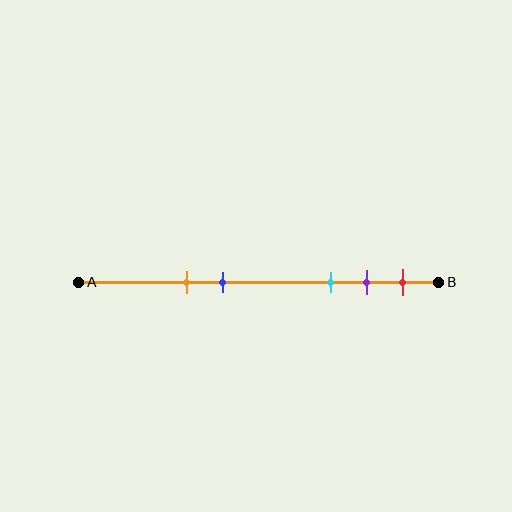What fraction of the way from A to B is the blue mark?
The blue mark is approximately 40% (0.4) of the way from A to B.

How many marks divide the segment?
There are 5 marks dividing the segment.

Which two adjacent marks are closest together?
The purple and red marks are the closest adjacent pair.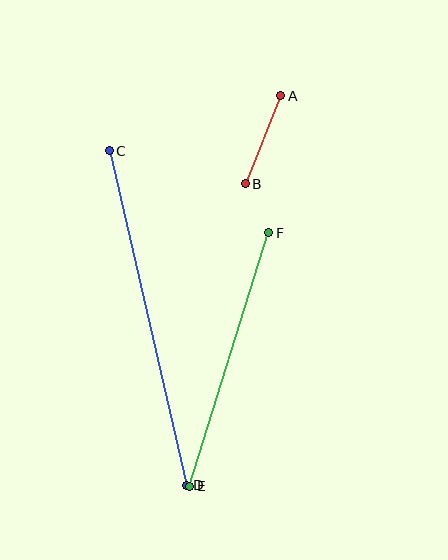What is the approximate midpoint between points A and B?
The midpoint is at approximately (263, 140) pixels.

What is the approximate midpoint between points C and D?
The midpoint is at approximately (148, 318) pixels.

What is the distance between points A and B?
The distance is approximately 95 pixels.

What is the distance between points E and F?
The distance is approximately 266 pixels.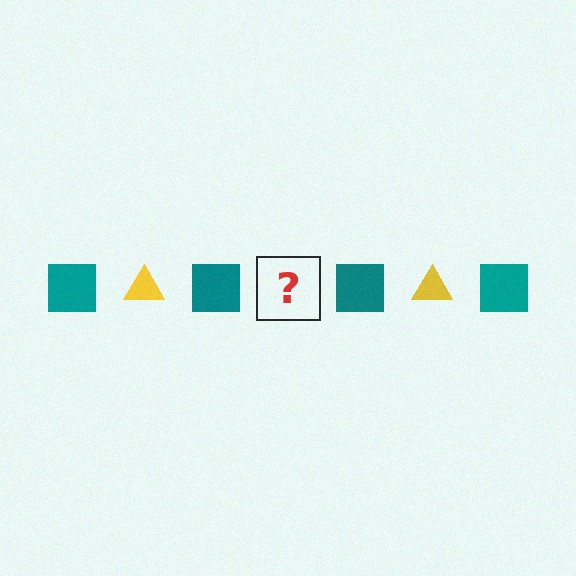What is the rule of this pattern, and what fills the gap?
The rule is that the pattern alternates between teal square and yellow triangle. The gap should be filled with a yellow triangle.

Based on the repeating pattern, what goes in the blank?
The blank should be a yellow triangle.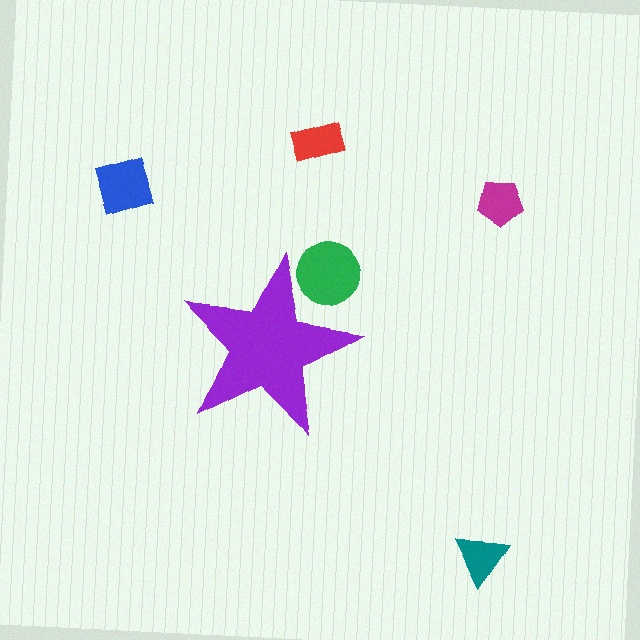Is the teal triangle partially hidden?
No, the teal triangle is fully visible.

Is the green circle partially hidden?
Yes, the green circle is partially hidden behind the purple star.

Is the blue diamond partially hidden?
No, the blue diamond is fully visible.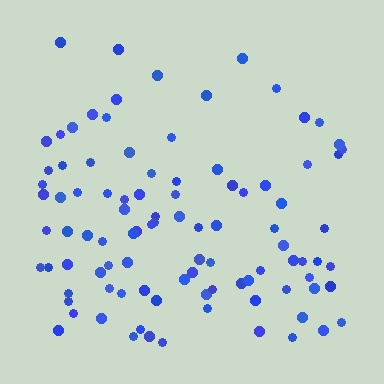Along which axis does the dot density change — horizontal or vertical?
Vertical.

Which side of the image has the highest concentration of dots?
The bottom.